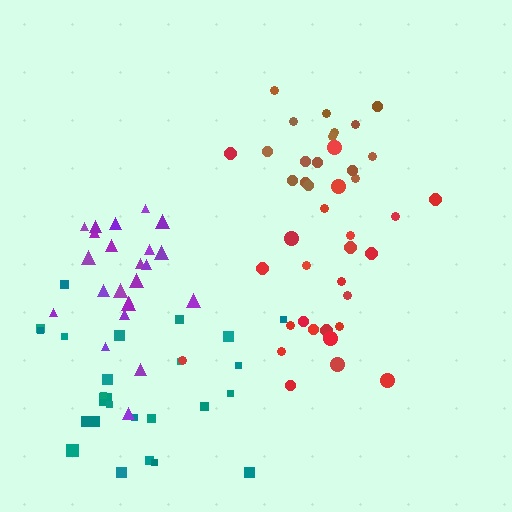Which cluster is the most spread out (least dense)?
Teal.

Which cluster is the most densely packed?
Purple.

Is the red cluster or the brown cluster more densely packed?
Brown.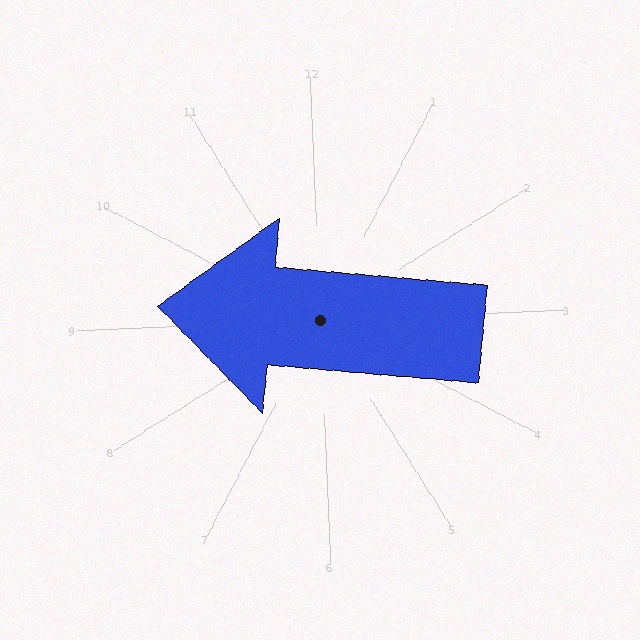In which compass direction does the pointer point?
West.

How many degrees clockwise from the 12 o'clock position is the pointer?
Approximately 277 degrees.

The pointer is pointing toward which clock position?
Roughly 9 o'clock.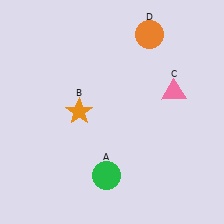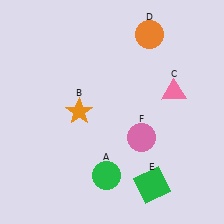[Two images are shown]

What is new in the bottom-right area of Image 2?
A green square (E) was added in the bottom-right area of Image 2.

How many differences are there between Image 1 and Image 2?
There are 2 differences between the two images.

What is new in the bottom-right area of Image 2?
A pink circle (F) was added in the bottom-right area of Image 2.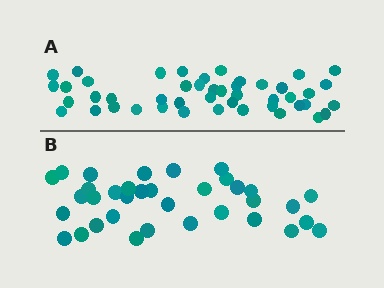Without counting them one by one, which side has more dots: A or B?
Region A (the top region) has more dots.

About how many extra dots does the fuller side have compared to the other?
Region A has roughly 12 or so more dots than region B.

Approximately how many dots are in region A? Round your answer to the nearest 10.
About 50 dots. (The exact count is 46, which rounds to 50.)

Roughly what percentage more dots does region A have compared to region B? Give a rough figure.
About 30% more.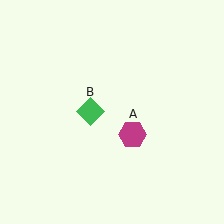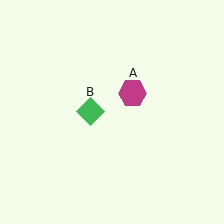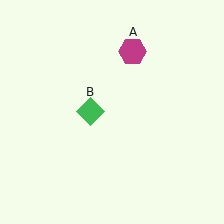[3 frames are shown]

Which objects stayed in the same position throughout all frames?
Green diamond (object B) remained stationary.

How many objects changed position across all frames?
1 object changed position: magenta hexagon (object A).